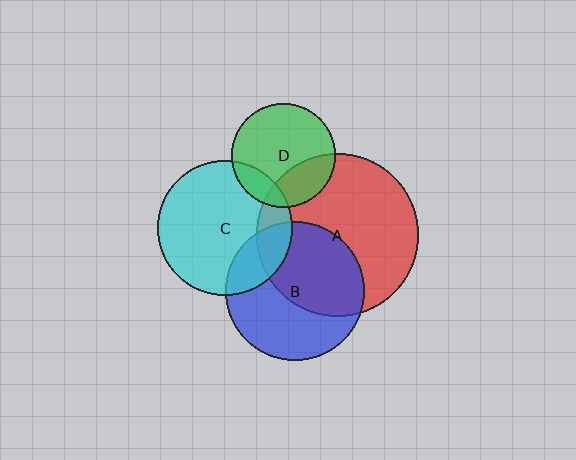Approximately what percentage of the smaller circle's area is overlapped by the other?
Approximately 15%.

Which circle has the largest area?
Circle A (red).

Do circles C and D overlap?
Yes.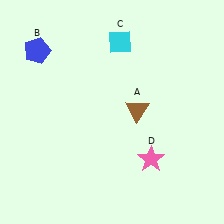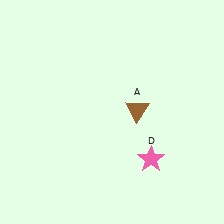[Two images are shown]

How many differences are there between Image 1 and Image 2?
There are 2 differences between the two images.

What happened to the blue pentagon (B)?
The blue pentagon (B) was removed in Image 2. It was in the top-left area of Image 1.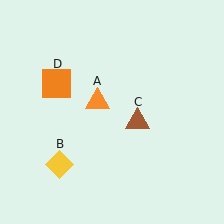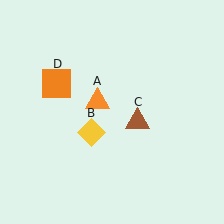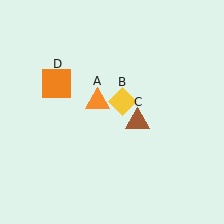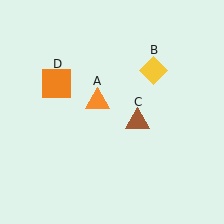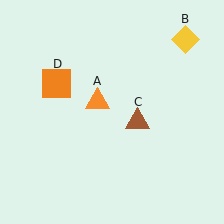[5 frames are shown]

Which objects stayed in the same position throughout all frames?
Orange triangle (object A) and brown triangle (object C) and orange square (object D) remained stationary.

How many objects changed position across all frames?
1 object changed position: yellow diamond (object B).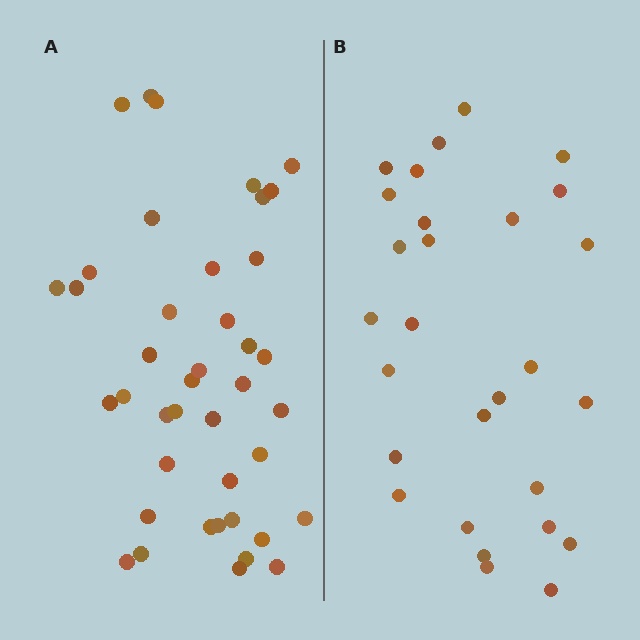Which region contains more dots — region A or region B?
Region A (the left region) has more dots.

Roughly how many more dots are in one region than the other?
Region A has approximately 15 more dots than region B.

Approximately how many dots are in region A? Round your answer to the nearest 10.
About 40 dots. (The exact count is 41, which rounds to 40.)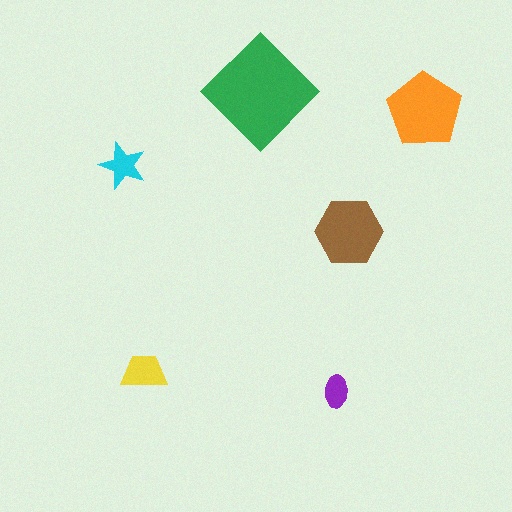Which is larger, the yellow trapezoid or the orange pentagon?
The orange pentagon.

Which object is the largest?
The green diamond.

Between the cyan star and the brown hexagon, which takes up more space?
The brown hexagon.